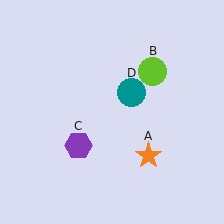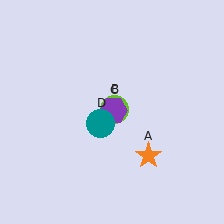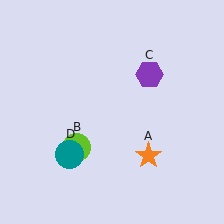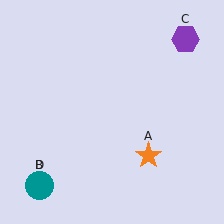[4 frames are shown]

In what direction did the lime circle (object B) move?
The lime circle (object B) moved down and to the left.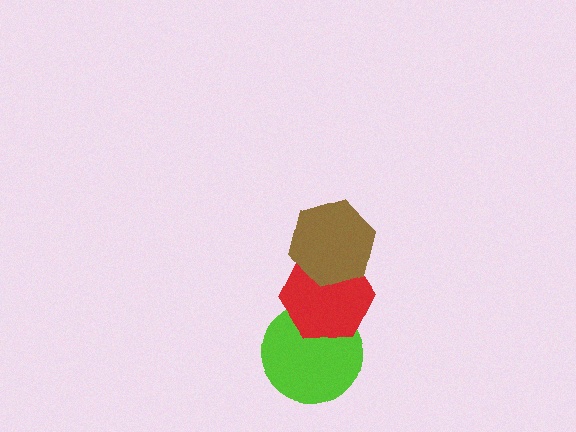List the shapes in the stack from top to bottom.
From top to bottom: the brown hexagon, the red hexagon, the lime circle.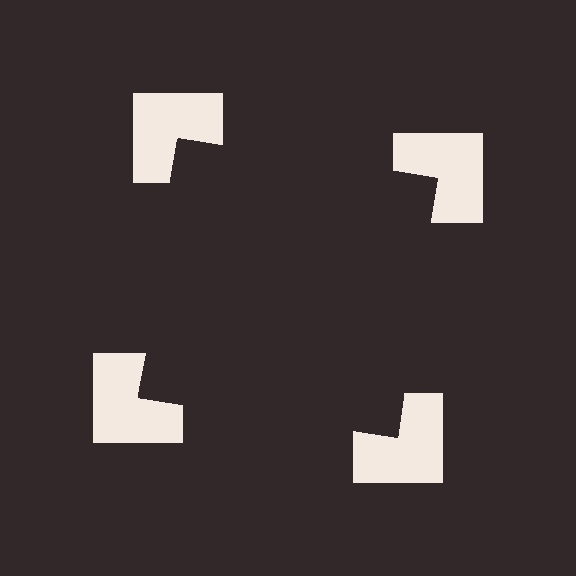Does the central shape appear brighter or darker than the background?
It typically appears slightly darker than the background, even though no actual brightness change is drawn.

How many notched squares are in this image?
There are 4 — one at each vertex of the illusory square.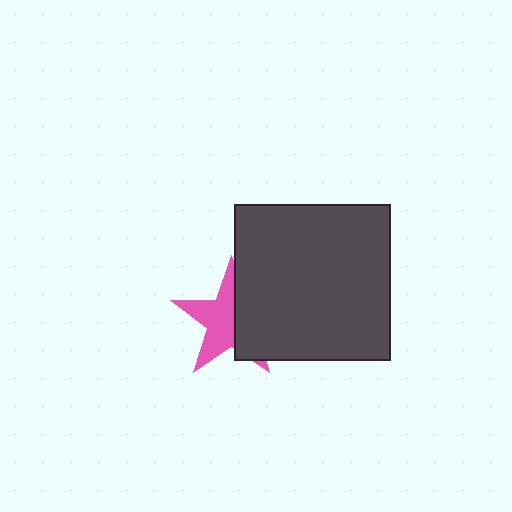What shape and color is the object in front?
The object in front is a dark gray square.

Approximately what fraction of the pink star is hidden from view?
Roughly 45% of the pink star is hidden behind the dark gray square.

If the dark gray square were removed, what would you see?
You would see the complete pink star.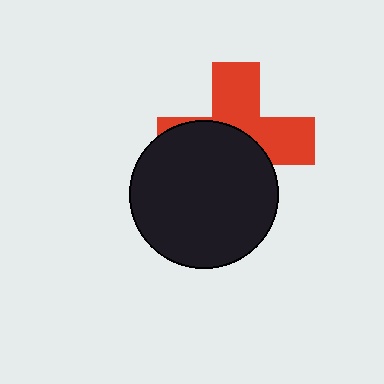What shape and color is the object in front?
The object in front is a black circle.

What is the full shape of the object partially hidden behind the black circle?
The partially hidden object is a red cross.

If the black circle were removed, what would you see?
You would see the complete red cross.